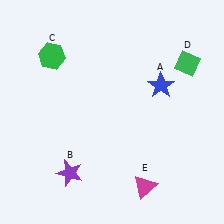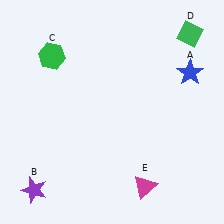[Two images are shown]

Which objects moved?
The objects that moved are: the blue star (A), the purple star (B), the green diamond (D).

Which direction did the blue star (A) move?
The blue star (A) moved right.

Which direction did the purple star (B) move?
The purple star (B) moved left.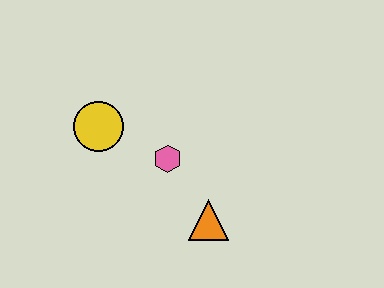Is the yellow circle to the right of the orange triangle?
No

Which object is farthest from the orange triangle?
The yellow circle is farthest from the orange triangle.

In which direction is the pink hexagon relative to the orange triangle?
The pink hexagon is above the orange triangle.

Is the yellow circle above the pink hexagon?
Yes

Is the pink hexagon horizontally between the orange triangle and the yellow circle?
Yes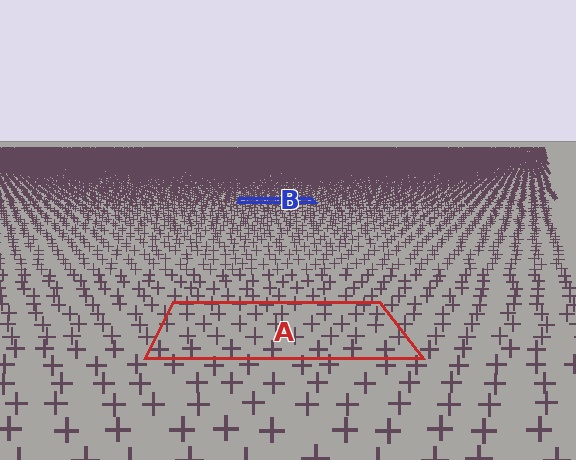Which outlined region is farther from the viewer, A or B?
Region B is farther from the viewer — the texture elements inside it appear smaller and more densely packed.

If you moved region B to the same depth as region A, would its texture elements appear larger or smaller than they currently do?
They would appear larger. At a closer depth, the same texture elements are projected at a bigger on-screen size.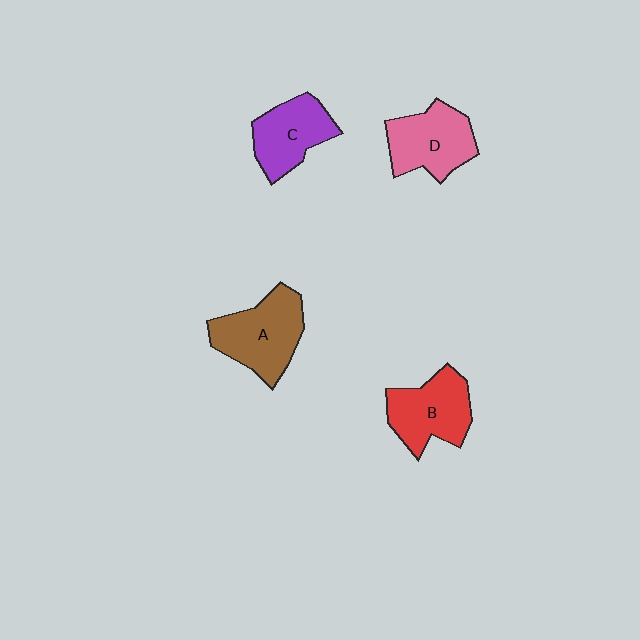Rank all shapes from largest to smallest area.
From largest to smallest: A (brown), B (red), D (pink), C (purple).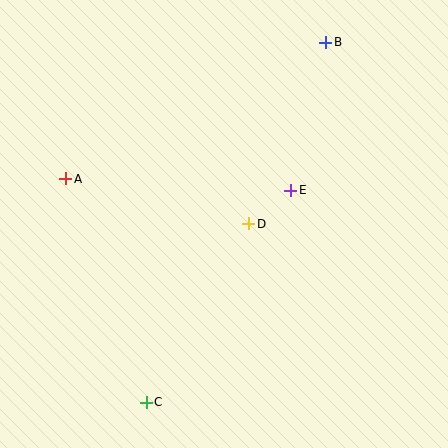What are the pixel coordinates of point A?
Point A is at (66, 179).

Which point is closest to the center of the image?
Point D at (249, 224) is closest to the center.